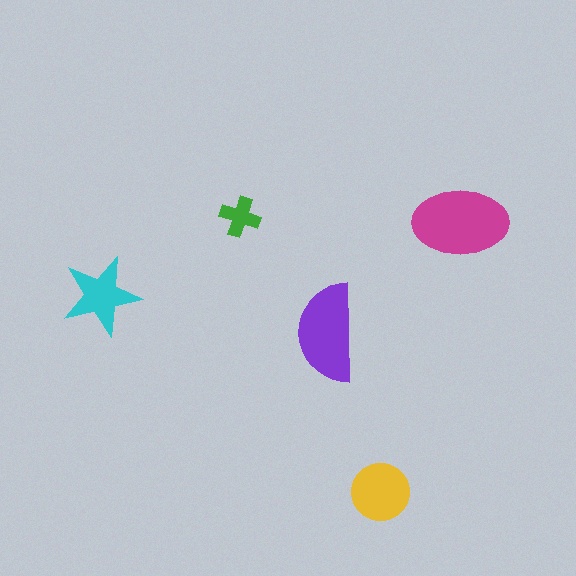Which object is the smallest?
The green cross.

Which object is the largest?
The magenta ellipse.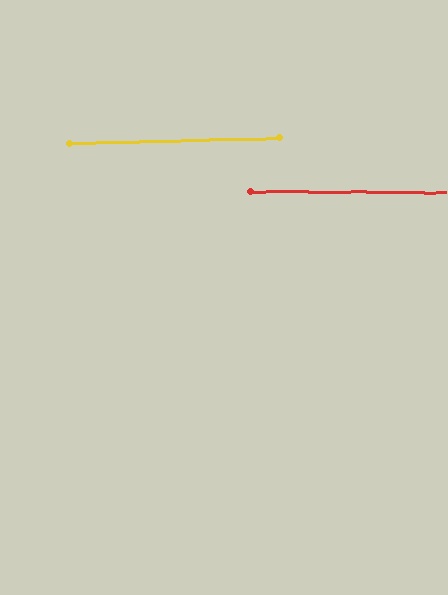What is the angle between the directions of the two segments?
Approximately 2 degrees.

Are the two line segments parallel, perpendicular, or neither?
Parallel — their directions differ by only 1.9°.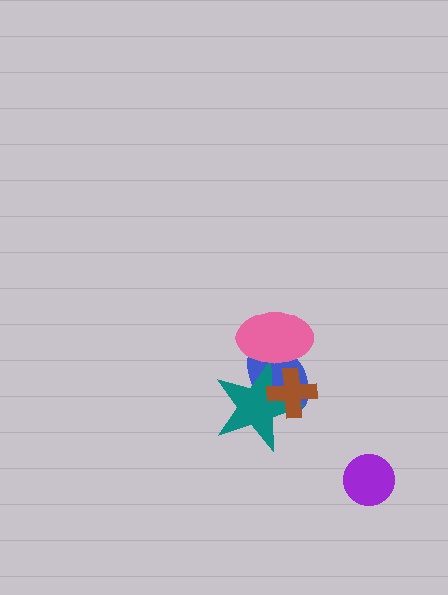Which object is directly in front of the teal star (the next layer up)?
The pink ellipse is directly in front of the teal star.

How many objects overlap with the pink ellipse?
3 objects overlap with the pink ellipse.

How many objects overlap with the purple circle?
0 objects overlap with the purple circle.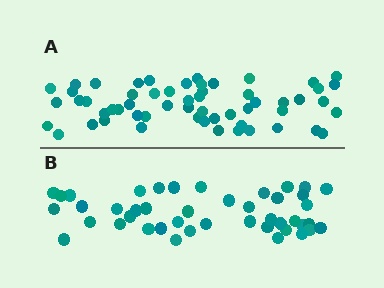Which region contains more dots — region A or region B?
Region A (the top region) has more dots.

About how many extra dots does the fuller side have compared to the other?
Region A has approximately 15 more dots than region B.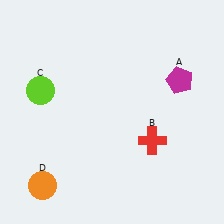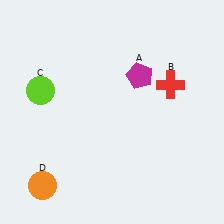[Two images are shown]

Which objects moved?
The objects that moved are: the magenta pentagon (A), the red cross (B).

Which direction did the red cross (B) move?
The red cross (B) moved up.